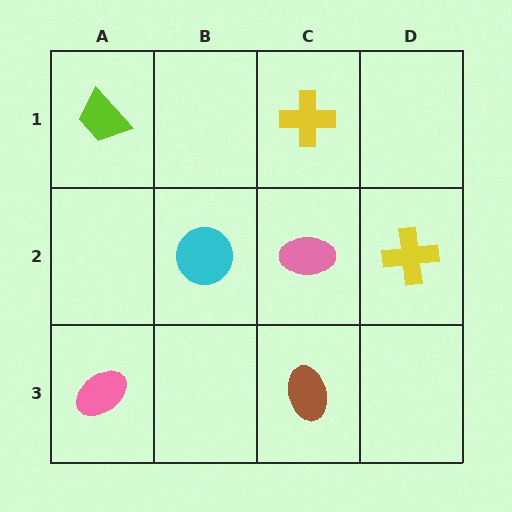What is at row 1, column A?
A lime trapezoid.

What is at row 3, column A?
A pink ellipse.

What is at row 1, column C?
A yellow cross.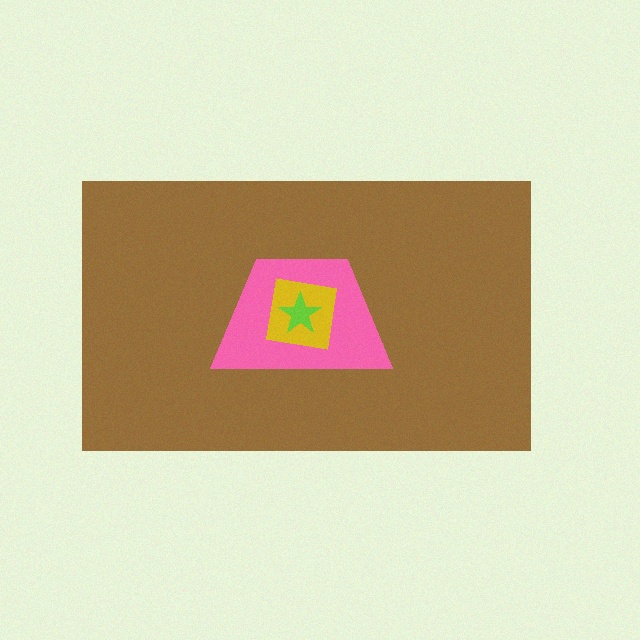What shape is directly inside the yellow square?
The lime star.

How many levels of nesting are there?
4.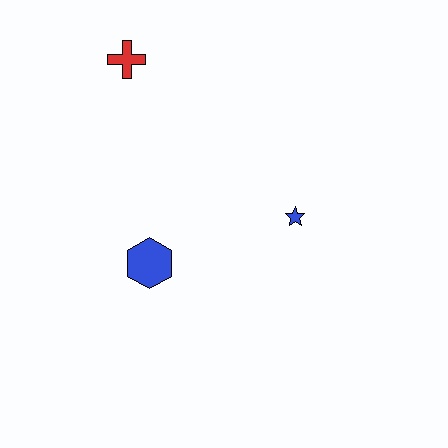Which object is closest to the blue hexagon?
The blue star is closest to the blue hexagon.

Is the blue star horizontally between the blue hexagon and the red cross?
No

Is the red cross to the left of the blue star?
Yes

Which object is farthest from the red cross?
The blue star is farthest from the red cross.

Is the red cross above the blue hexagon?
Yes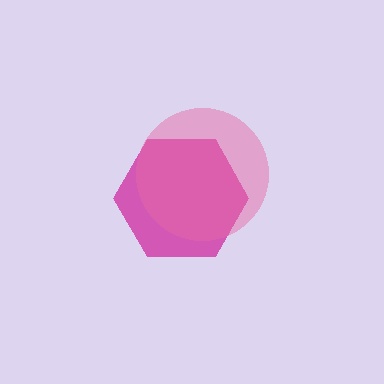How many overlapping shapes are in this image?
There are 2 overlapping shapes in the image.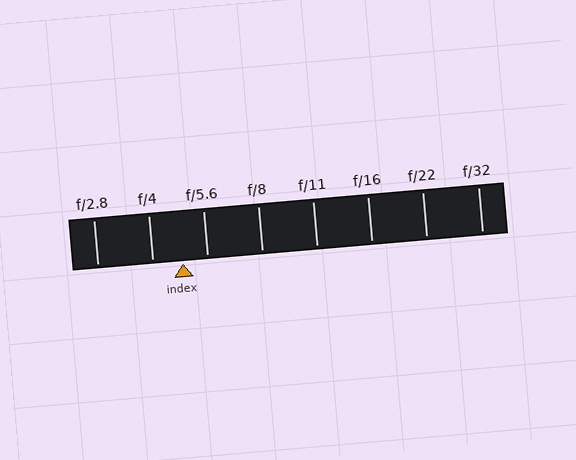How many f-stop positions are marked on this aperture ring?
There are 8 f-stop positions marked.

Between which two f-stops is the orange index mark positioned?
The index mark is between f/4 and f/5.6.